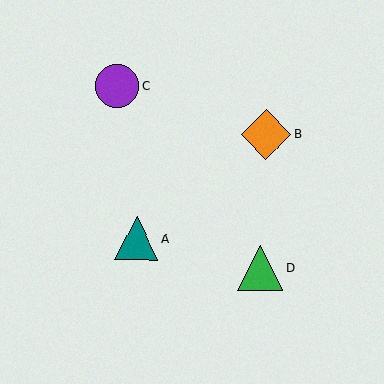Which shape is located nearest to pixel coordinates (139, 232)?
The teal triangle (labeled A) at (137, 238) is nearest to that location.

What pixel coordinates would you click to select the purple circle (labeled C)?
Click at (118, 86) to select the purple circle C.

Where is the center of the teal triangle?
The center of the teal triangle is at (137, 238).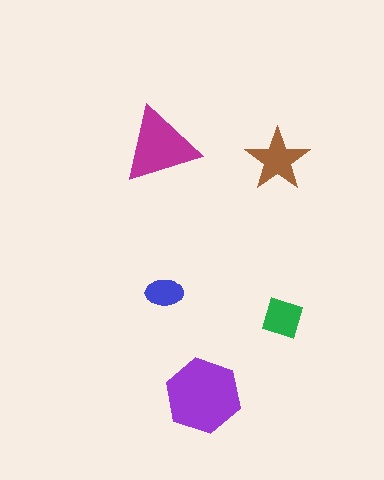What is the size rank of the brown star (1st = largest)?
3rd.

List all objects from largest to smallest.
The purple hexagon, the magenta triangle, the brown star, the green square, the blue ellipse.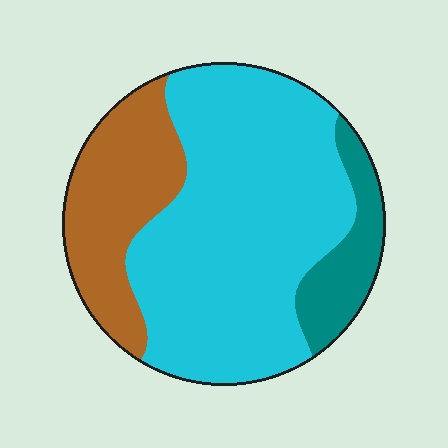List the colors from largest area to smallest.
From largest to smallest: cyan, brown, teal.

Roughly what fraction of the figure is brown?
Brown takes up about one quarter (1/4) of the figure.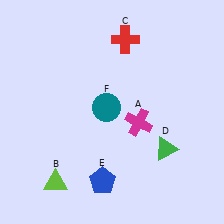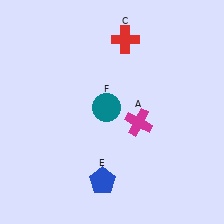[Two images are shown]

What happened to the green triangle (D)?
The green triangle (D) was removed in Image 2. It was in the bottom-right area of Image 1.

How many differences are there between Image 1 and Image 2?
There are 2 differences between the two images.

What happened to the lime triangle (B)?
The lime triangle (B) was removed in Image 2. It was in the bottom-left area of Image 1.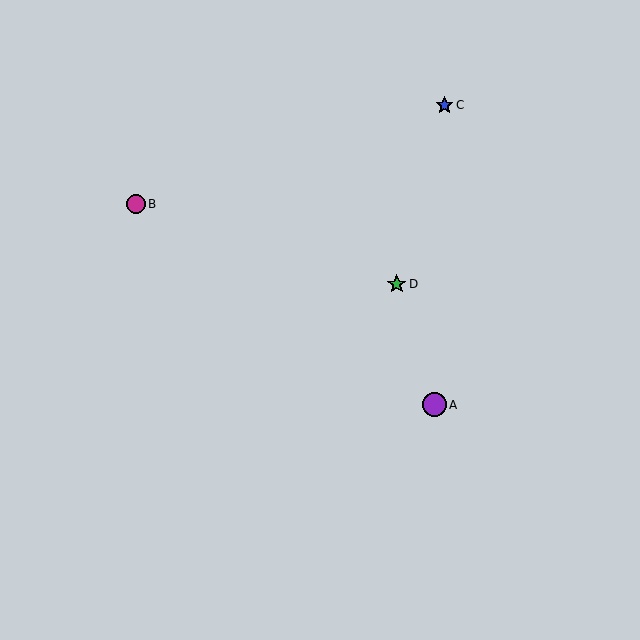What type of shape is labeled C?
Shape C is a blue star.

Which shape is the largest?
The purple circle (labeled A) is the largest.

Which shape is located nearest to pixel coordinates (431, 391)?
The purple circle (labeled A) at (435, 405) is nearest to that location.